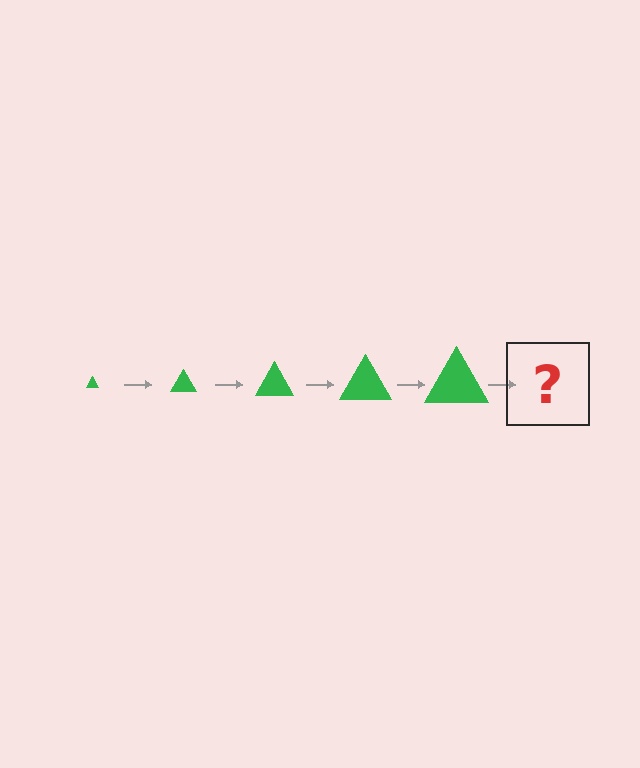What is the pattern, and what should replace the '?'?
The pattern is that the triangle gets progressively larger each step. The '?' should be a green triangle, larger than the previous one.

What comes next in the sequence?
The next element should be a green triangle, larger than the previous one.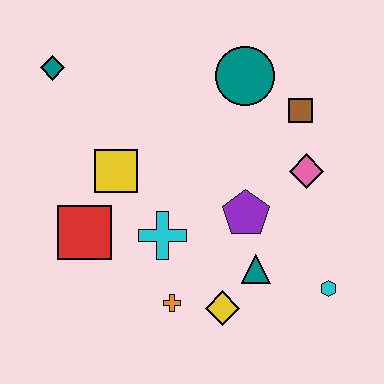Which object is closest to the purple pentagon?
The teal triangle is closest to the purple pentagon.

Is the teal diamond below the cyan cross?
No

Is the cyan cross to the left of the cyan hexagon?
Yes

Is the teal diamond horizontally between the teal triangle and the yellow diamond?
No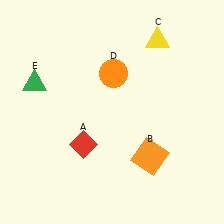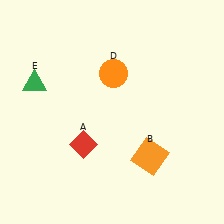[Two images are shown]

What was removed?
The yellow triangle (C) was removed in Image 2.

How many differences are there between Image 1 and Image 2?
There is 1 difference between the two images.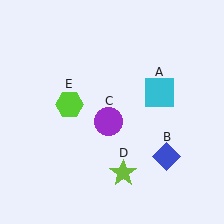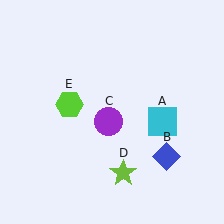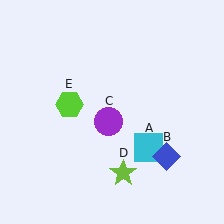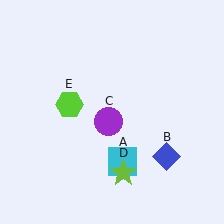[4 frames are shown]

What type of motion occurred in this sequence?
The cyan square (object A) rotated clockwise around the center of the scene.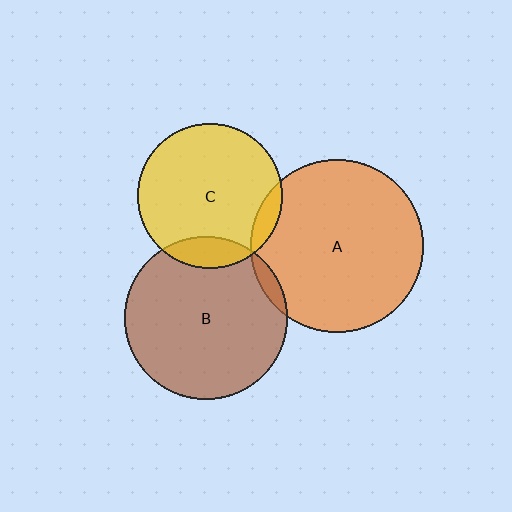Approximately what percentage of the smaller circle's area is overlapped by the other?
Approximately 5%.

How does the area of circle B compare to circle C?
Approximately 1.3 times.